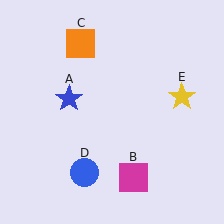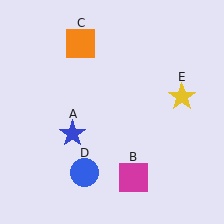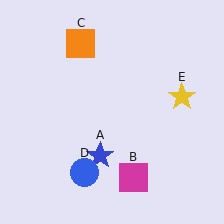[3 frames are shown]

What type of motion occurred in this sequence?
The blue star (object A) rotated counterclockwise around the center of the scene.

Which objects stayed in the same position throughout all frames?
Magenta square (object B) and orange square (object C) and blue circle (object D) and yellow star (object E) remained stationary.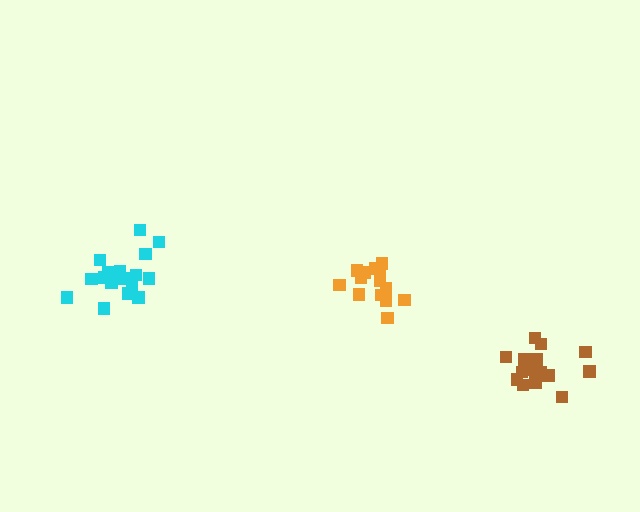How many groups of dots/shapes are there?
There are 3 groups.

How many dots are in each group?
Group 1: 17 dots, Group 2: 14 dots, Group 3: 17 dots (48 total).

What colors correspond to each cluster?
The clusters are colored: cyan, orange, brown.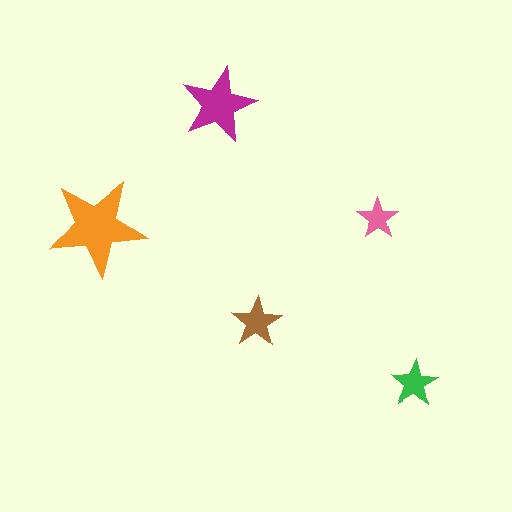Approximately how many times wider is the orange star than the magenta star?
About 1.5 times wider.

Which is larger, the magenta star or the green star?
The magenta one.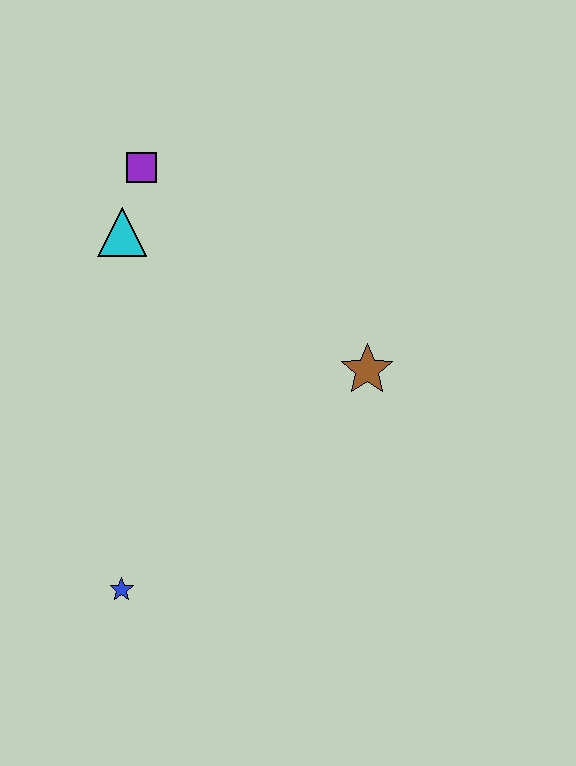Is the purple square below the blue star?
No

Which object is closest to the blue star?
The brown star is closest to the blue star.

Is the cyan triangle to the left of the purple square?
Yes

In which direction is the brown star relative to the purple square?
The brown star is to the right of the purple square.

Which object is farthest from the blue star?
The purple square is farthest from the blue star.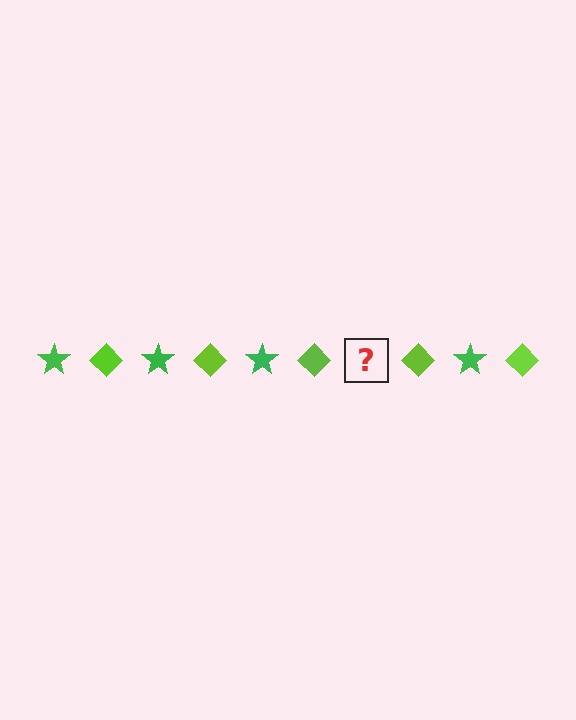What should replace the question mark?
The question mark should be replaced with a green star.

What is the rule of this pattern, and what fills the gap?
The rule is that the pattern alternates between green star and lime diamond. The gap should be filled with a green star.